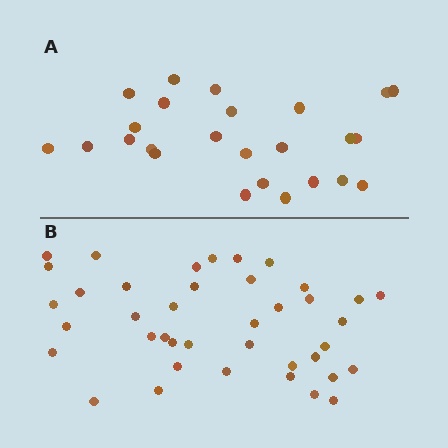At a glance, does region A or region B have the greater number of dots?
Region B (the bottom region) has more dots.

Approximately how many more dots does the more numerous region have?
Region B has approximately 15 more dots than region A.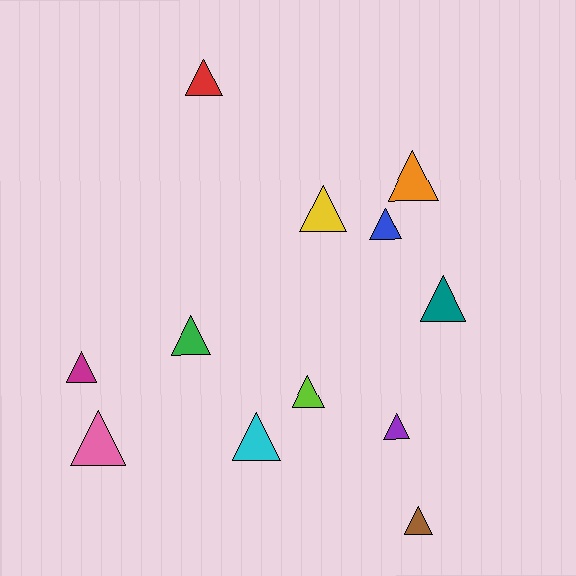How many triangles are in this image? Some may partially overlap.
There are 12 triangles.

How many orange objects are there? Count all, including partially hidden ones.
There is 1 orange object.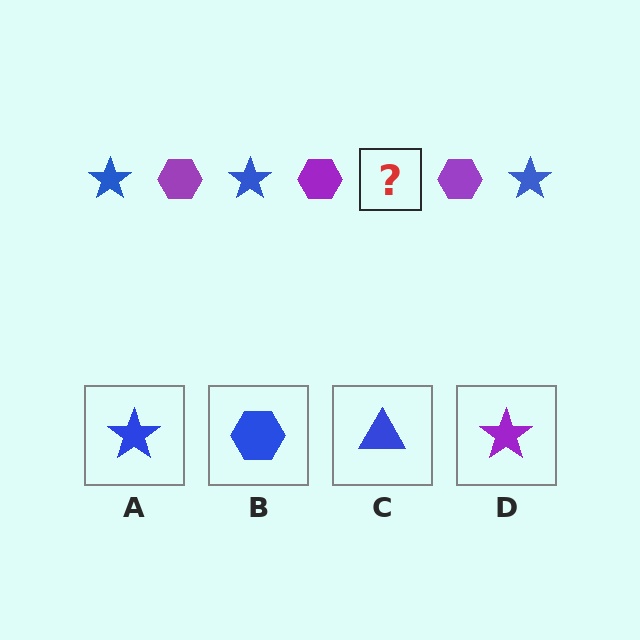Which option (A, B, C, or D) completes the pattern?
A.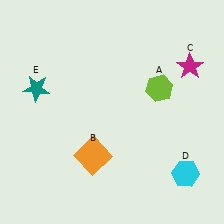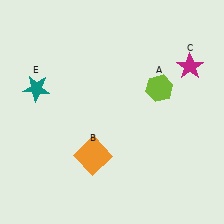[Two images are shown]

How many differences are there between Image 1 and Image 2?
There is 1 difference between the two images.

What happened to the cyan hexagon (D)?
The cyan hexagon (D) was removed in Image 2. It was in the bottom-right area of Image 1.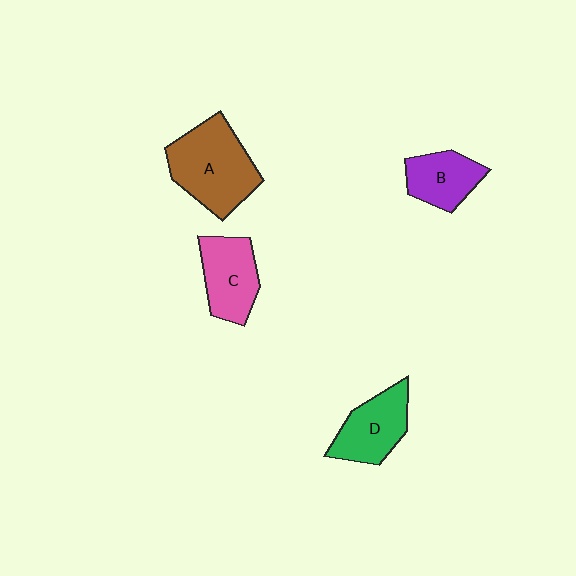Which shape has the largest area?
Shape A (brown).